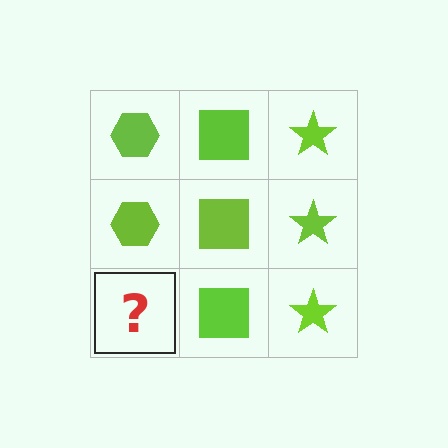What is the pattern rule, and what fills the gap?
The rule is that each column has a consistent shape. The gap should be filled with a lime hexagon.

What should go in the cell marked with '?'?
The missing cell should contain a lime hexagon.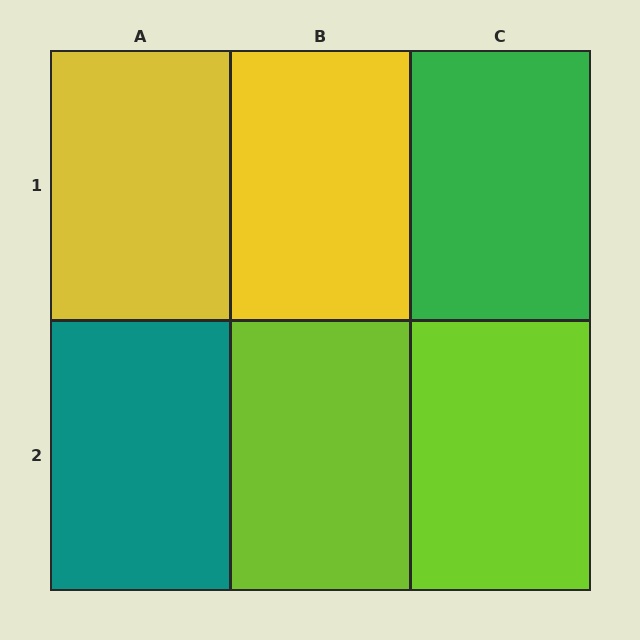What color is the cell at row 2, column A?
Teal.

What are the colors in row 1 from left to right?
Yellow, yellow, green.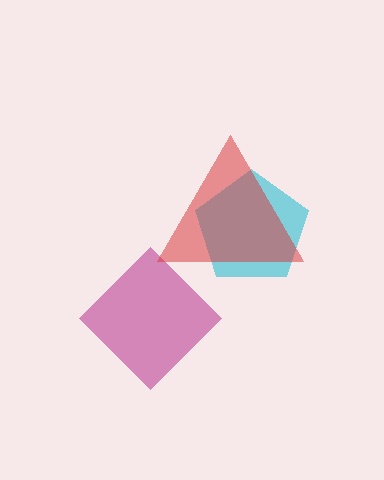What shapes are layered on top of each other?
The layered shapes are: a magenta diamond, a cyan pentagon, a red triangle.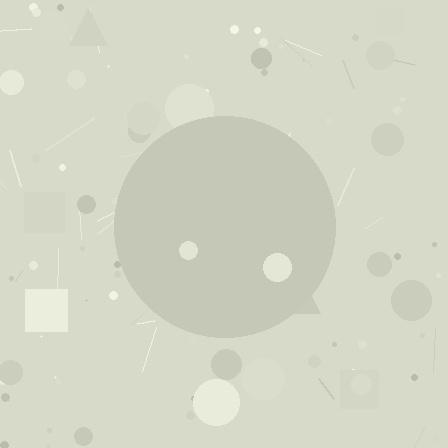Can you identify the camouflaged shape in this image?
The camouflaged shape is a circle.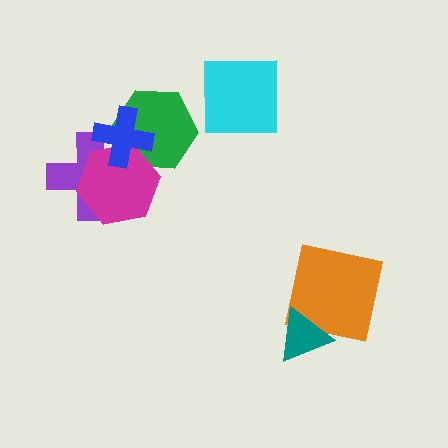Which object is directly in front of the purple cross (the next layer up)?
The magenta hexagon is directly in front of the purple cross.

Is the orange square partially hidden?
Yes, it is partially covered by another shape.